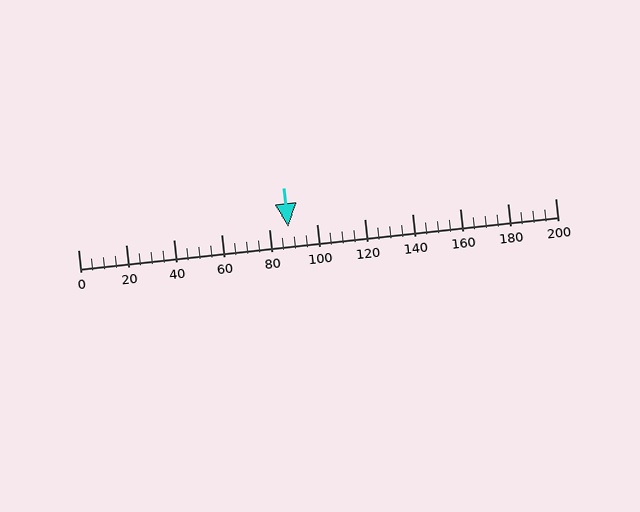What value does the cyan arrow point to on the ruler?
The cyan arrow points to approximately 88.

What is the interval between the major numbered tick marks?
The major tick marks are spaced 20 units apart.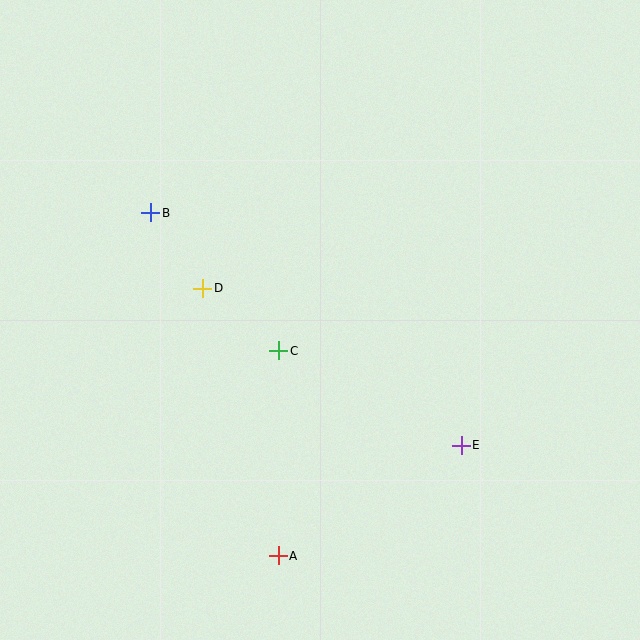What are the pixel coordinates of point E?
Point E is at (461, 445).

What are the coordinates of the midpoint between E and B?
The midpoint between E and B is at (306, 329).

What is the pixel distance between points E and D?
The distance between E and D is 303 pixels.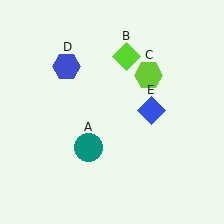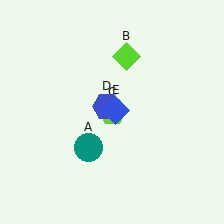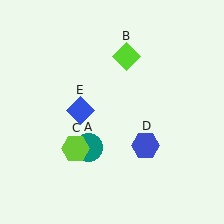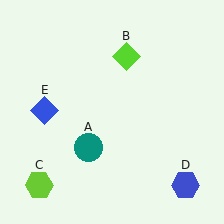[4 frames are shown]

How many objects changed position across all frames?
3 objects changed position: lime hexagon (object C), blue hexagon (object D), blue diamond (object E).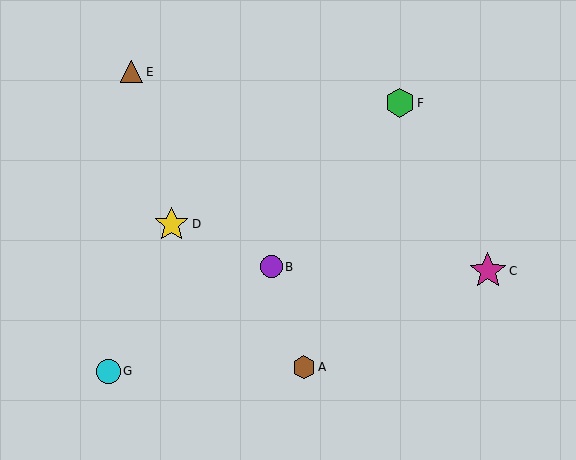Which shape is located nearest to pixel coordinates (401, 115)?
The green hexagon (labeled F) at (400, 103) is nearest to that location.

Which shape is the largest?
The magenta star (labeled C) is the largest.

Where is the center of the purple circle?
The center of the purple circle is at (271, 267).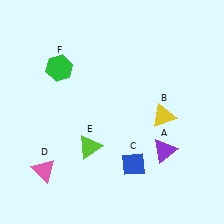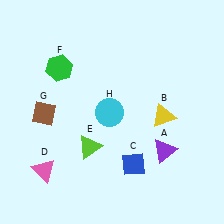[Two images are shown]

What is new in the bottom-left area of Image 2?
A cyan circle (H) was added in the bottom-left area of Image 2.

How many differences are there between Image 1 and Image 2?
There are 2 differences between the two images.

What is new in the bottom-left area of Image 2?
A brown diamond (G) was added in the bottom-left area of Image 2.